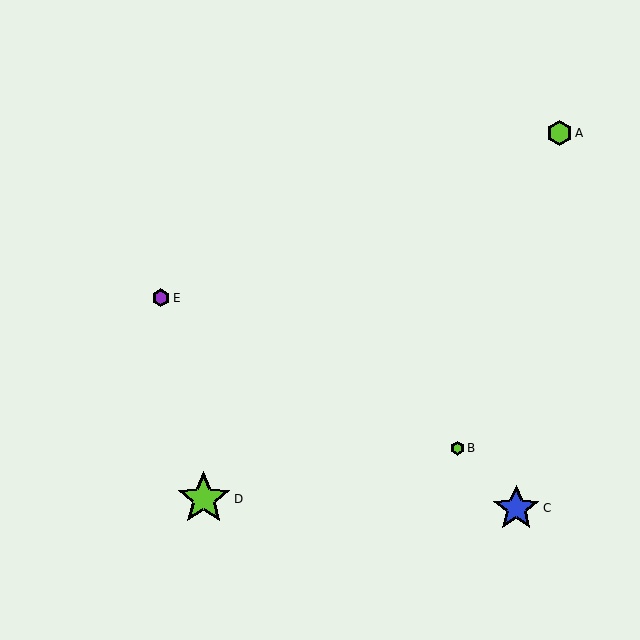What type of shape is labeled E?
Shape E is a purple hexagon.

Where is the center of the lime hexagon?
The center of the lime hexagon is at (559, 133).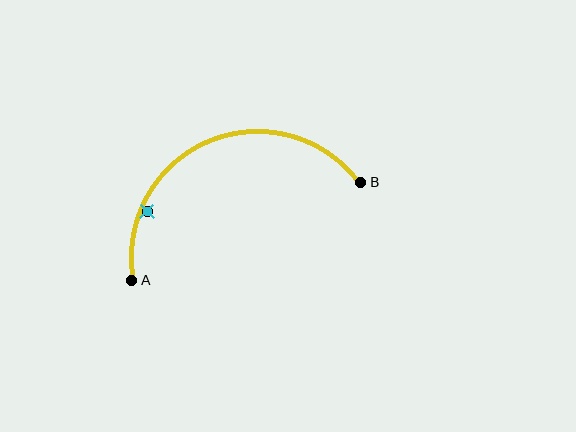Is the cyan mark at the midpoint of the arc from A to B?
No — the cyan mark does not lie on the arc at all. It sits slightly inside the curve.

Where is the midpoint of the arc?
The arc midpoint is the point on the curve farthest from the straight line joining A and B. It sits above that line.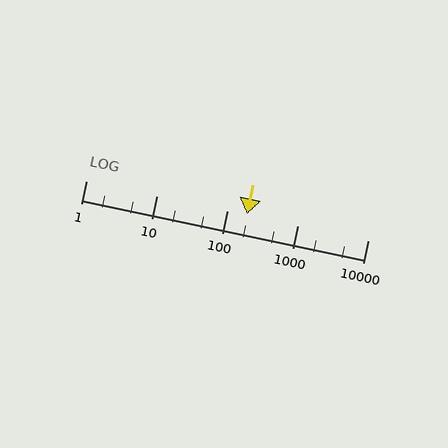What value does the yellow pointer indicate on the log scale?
The pointer indicates approximately 190.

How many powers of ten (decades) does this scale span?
The scale spans 4 decades, from 1 to 10000.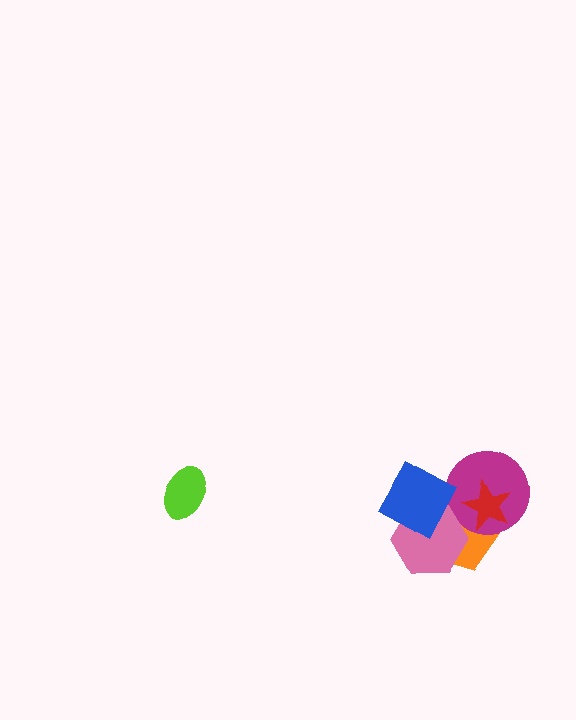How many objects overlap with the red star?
2 objects overlap with the red star.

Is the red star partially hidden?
No, no other shape covers it.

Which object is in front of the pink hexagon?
The blue diamond is in front of the pink hexagon.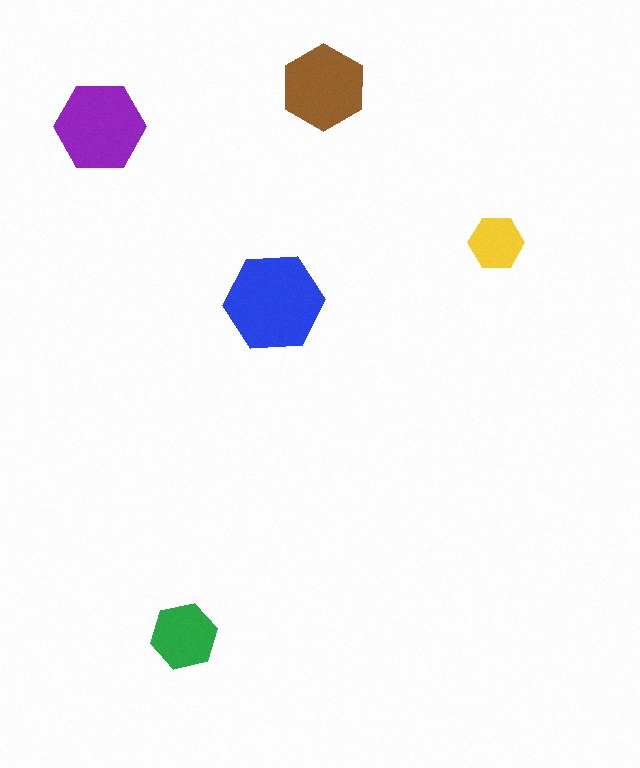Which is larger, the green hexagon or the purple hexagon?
The purple one.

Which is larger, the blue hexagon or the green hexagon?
The blue one.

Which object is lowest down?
The green hexagon is bottommost.